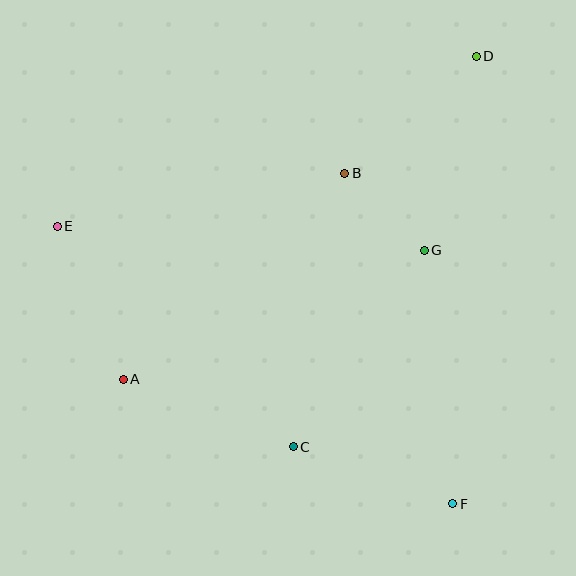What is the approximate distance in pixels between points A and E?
The distance between A and E is approximately 166 pixels.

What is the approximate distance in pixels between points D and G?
The distance between D and G is approximately 201 pixels.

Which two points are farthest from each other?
Points E and F are farthest from each other.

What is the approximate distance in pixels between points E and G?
The distance between E and G is approximately 368 pixels.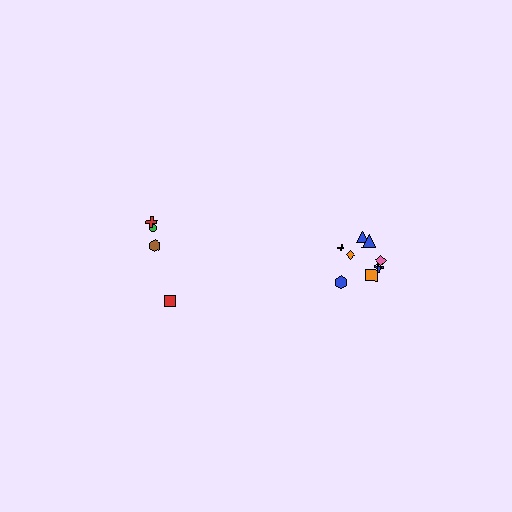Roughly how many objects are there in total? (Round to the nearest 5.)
Roughly 15 objects in total.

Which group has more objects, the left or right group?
The right group.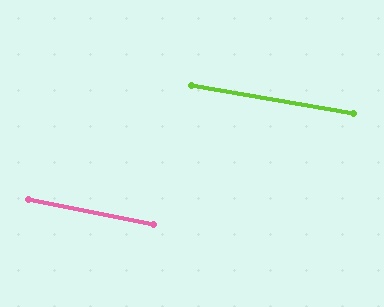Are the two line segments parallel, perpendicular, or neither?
Parallel — their directions differ by only 1.1°.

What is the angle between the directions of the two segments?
Approximately 1 degree.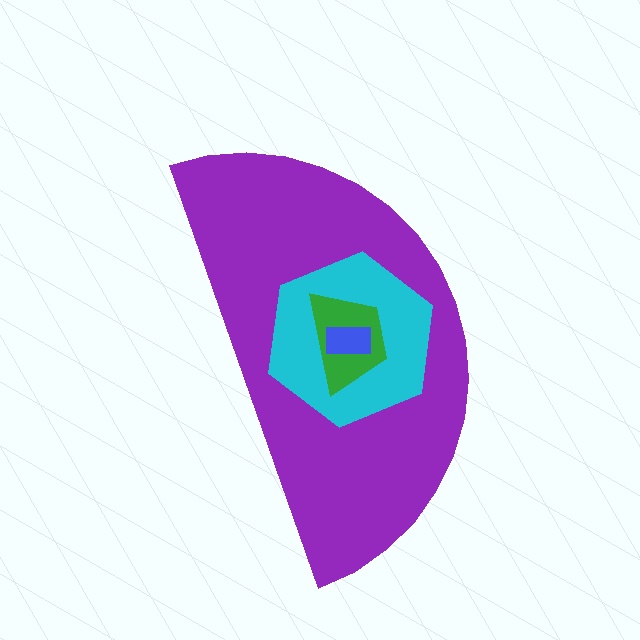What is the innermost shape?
The blue rectangle.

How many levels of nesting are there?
4.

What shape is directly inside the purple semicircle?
The cyan hexagon.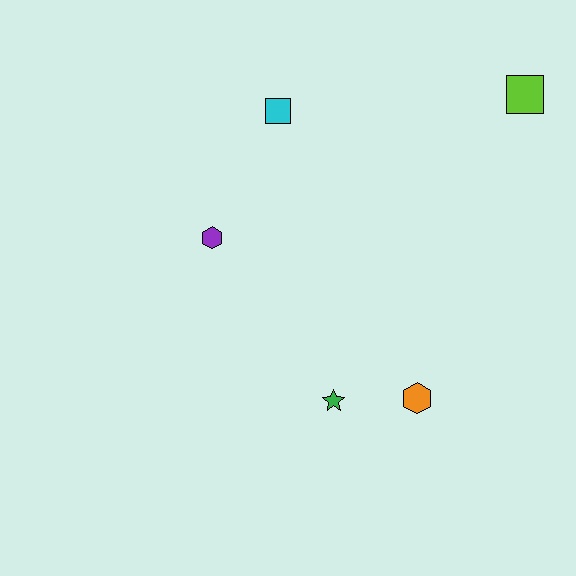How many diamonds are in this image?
There are no diamonds.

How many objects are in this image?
There are 5 objects.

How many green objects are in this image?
There is 1 green object.